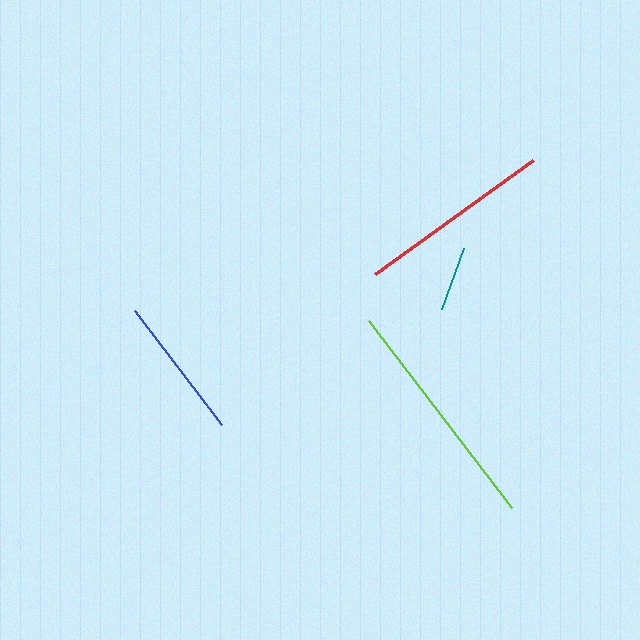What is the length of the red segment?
The red segment is approximately 195 pixels long.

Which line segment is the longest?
The lime line is the longest at approximately 235 pixels.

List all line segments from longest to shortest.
From longest to shortest: lime, red, blue, teal.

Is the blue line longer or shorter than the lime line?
The lime line is longer than the blue line.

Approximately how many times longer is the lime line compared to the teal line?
The lime line is approximately 3.6 times the length of the teal line.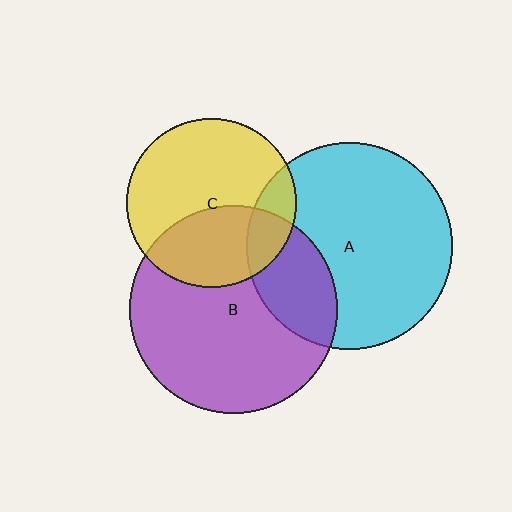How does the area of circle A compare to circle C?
Approximately 1.5 times.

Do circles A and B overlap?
Yes.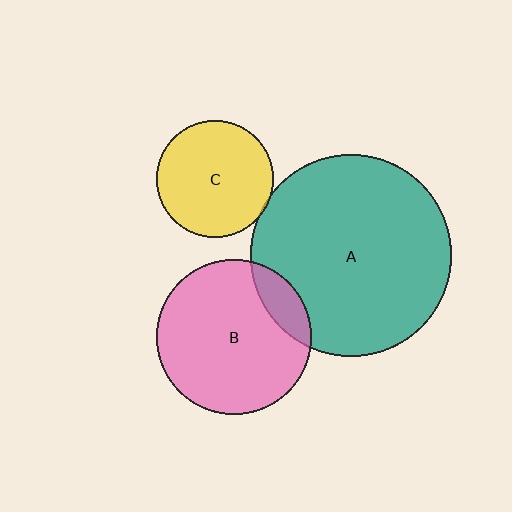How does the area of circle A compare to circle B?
Approximately 1.7 times.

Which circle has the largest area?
Circle A (teal).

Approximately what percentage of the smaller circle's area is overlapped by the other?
Approximately 15%.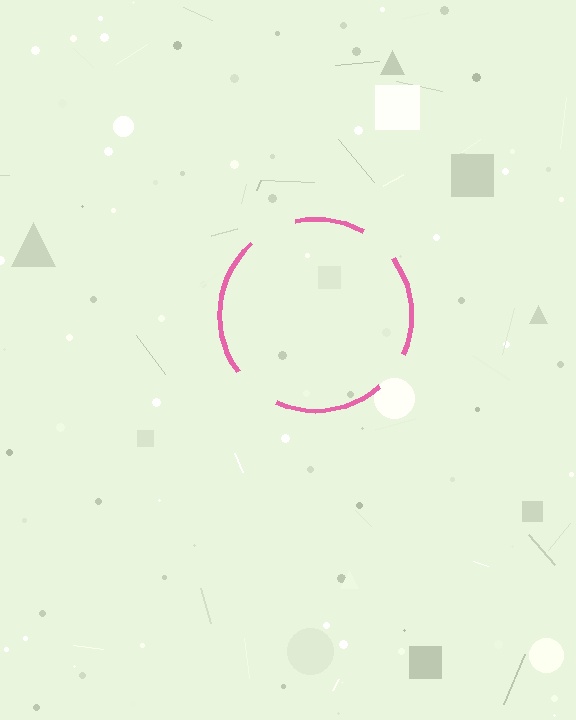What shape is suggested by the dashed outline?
The dashed outline suggests a circle.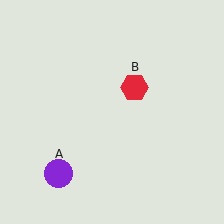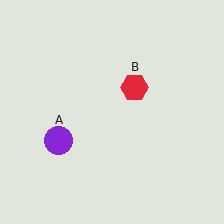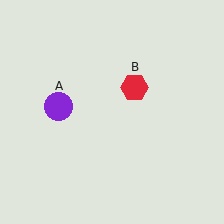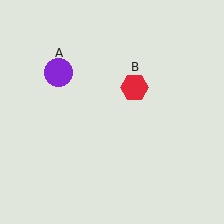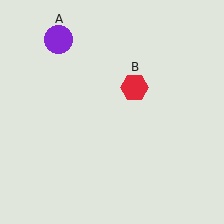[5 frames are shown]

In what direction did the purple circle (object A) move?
The purple circle (object A) moved up.